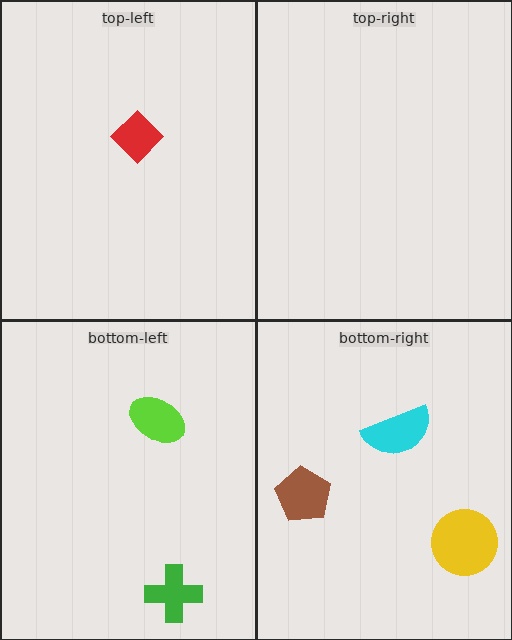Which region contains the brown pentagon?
The bottom-right region.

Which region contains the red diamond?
The top-left region.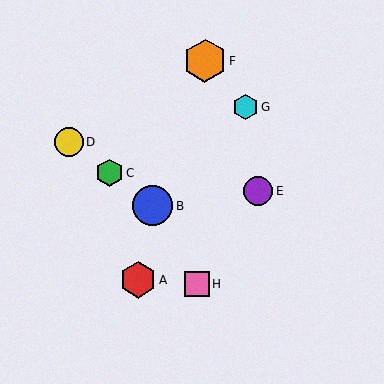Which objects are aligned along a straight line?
Objects B, C, D are aligned along a straight line.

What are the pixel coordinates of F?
Object F is at (205, 61).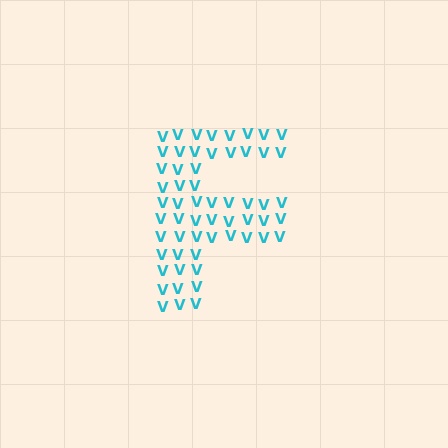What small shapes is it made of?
It is made of small letter V's.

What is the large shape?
The large shape is the letter F.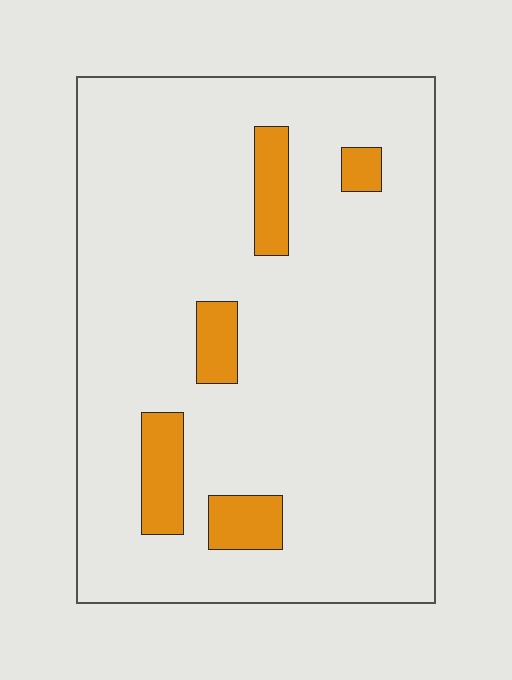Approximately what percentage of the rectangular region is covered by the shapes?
Approximately 10%.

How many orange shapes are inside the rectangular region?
5.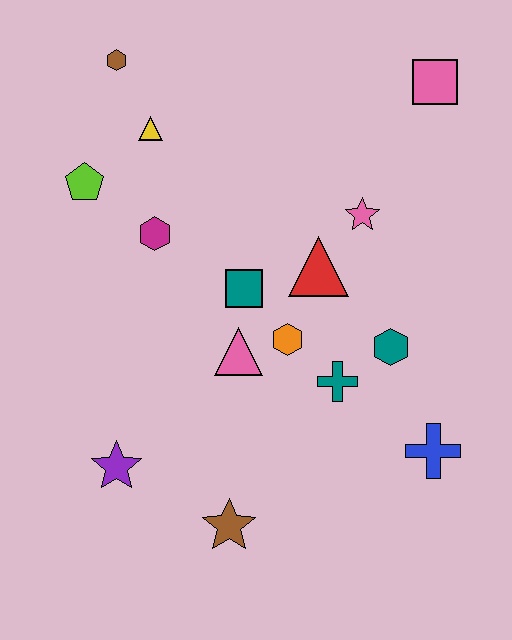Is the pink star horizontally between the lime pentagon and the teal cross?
No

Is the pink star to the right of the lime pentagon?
Yes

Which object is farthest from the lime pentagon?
The blue cross is farthest from the lime pentagon.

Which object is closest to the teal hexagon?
The teal cross is closest to the teal hexagon.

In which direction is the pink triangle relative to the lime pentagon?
The pink triangle is below the lime pentagon.